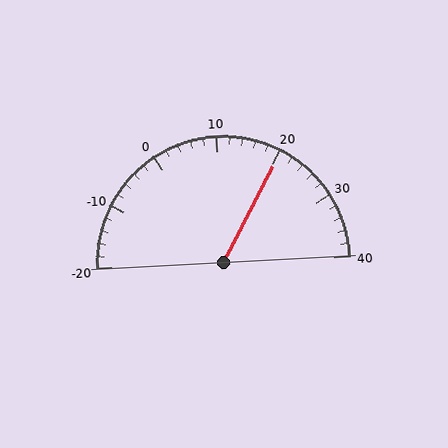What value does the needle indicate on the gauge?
The needle indicates approximately 20.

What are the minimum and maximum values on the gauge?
The gauge ranges from -20 to 40.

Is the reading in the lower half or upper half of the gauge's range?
The reading is in the upper half of the range (-20 to 40).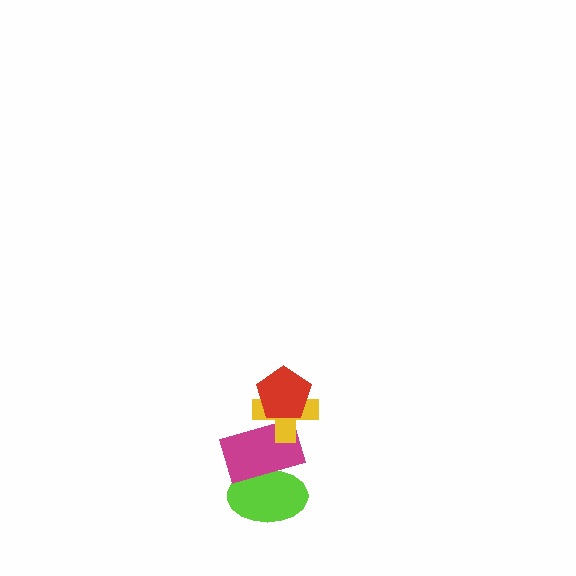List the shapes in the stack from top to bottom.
From top to bottom: the red pentagon, the yellow cross, the magenta rectangle, the lime ellipse.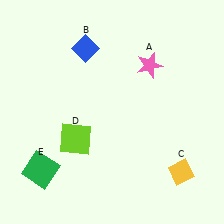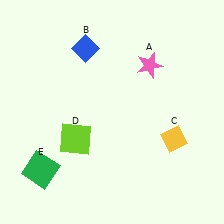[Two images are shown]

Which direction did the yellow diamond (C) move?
The yellow diamond (C) moved up.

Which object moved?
The yellow diamond (C) moved up.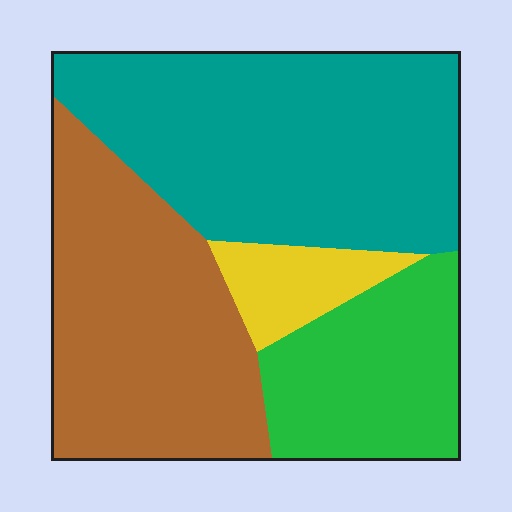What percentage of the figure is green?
Green takes up about one fifth (1/5) of the figure.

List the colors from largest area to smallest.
From largest to smallest: teal, brown, green, yellow.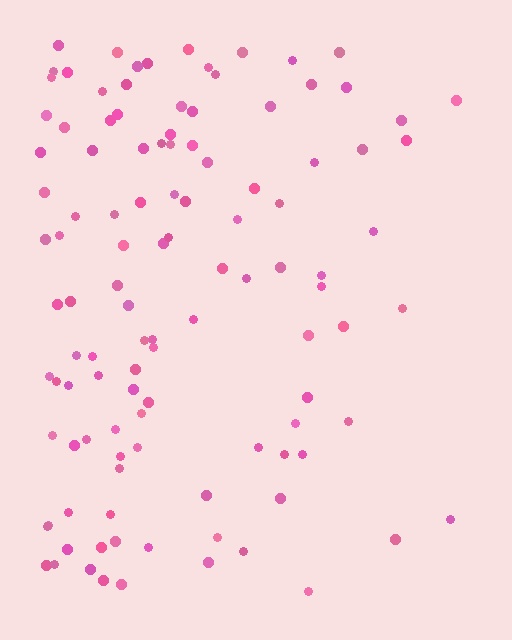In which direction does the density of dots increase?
From right to left, with the left side densest.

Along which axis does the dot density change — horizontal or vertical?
Horizontal.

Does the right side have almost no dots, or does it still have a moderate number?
Still a moderate number, just noticeably fewer than the left.